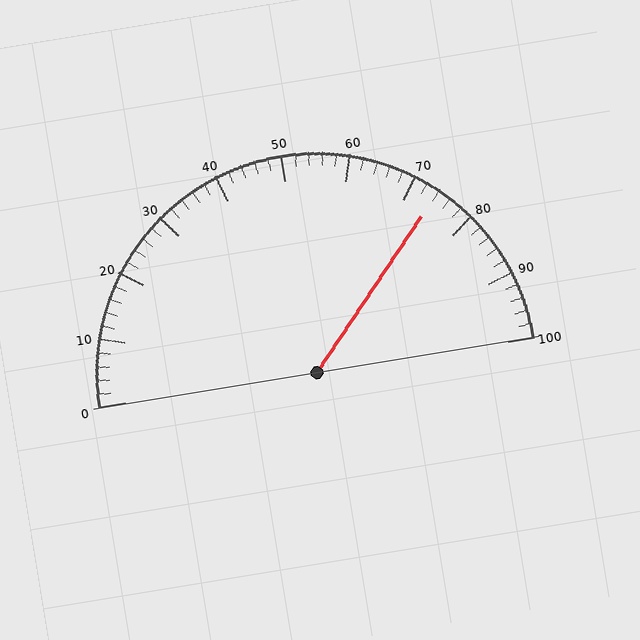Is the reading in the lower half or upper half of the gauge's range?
The reading is in the upper half of the range (0 to 100).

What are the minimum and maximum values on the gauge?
The gauge ranges from 0 to 100.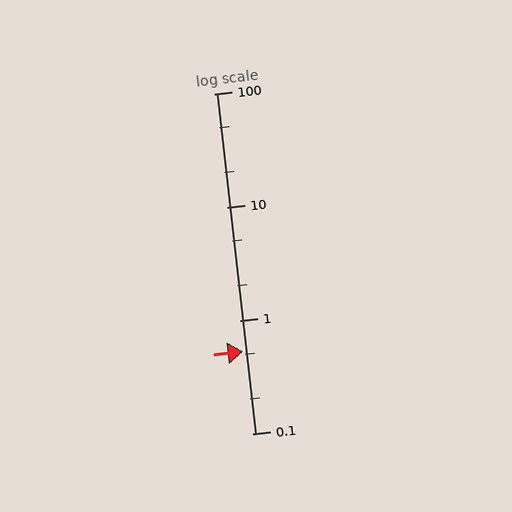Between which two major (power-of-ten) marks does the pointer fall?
The pointer is between 0.1 and 1.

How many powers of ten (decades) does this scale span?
The scale spans 3 decades, from 0.1 to 100.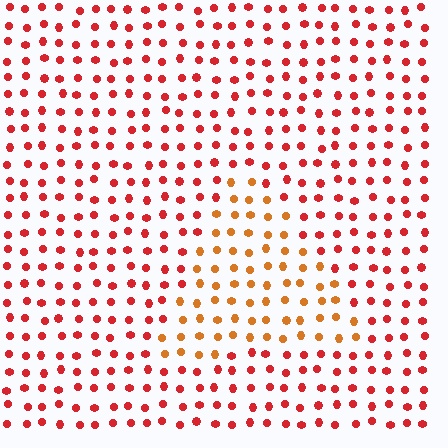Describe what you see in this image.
The image is filled with small red elements in a uniform arrangement. A triangle-shaped region is visible where the elements are tinted to a slightly different hue, forming a subtle color boundary.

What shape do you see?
I see a triangle.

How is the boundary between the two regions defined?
The boundary is defined purely by a slight shift in hue (about 31 degrees). Spacing, size, and orientation are identical on both sides.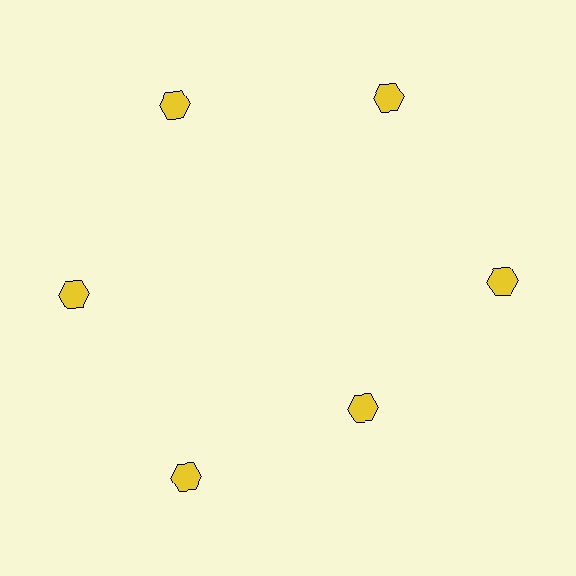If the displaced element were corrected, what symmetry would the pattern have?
It would have 6-fold rotational symmetry — the pattern would map onto itself every 60 degrees.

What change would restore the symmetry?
The symmetry would be restored by moving it outward, back onto the ring so that all 6 hexagons sit at equal angles and equal distance from the center.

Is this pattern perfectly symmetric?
No. The 6 yellow hexagons are arranged in a ring, but one element near the 5 o'clock position is pulled inward toward the center, breaking the 6-fold rotational symmetry.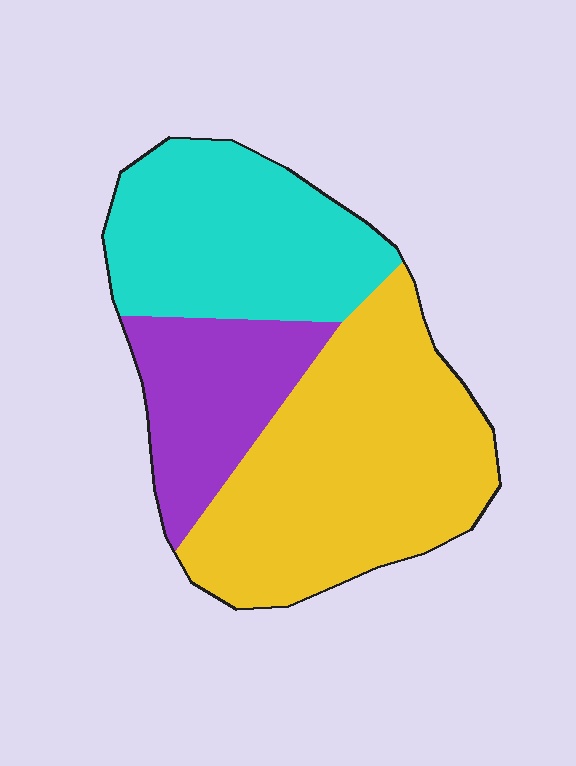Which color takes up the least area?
Purple, at roughly 20%.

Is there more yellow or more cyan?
Yellow.